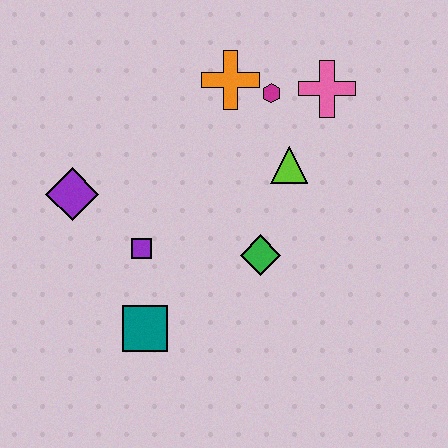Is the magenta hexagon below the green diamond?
No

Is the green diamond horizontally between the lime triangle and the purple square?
Yes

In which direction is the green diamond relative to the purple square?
The green diamond is to the right of the purple square.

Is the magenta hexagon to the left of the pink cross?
Yes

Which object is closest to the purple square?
The teal square is closest to the purple square.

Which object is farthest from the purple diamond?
The pink cross is farthest from the purple diamond.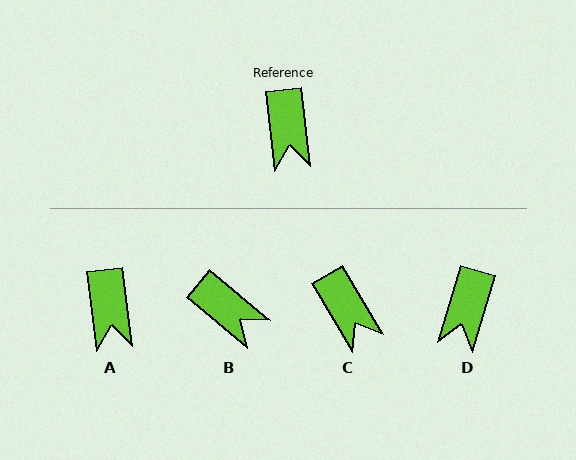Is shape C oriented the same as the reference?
No, it is off by about 24 degrees.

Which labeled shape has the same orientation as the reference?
A.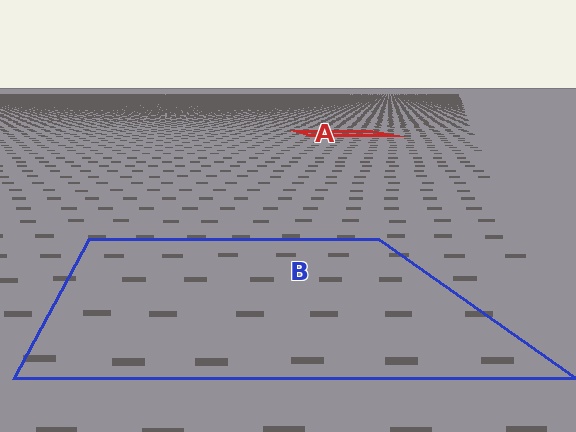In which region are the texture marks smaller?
The texture marks are smaller in region A, because it is farther away.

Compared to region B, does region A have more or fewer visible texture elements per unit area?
Region A has more texture elements per unit area — they are packed more densely because it is farther away.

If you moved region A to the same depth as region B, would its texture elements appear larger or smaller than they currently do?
They would appear larger. At a closer depth, the same texture elements are projected at a bigger on-screen size.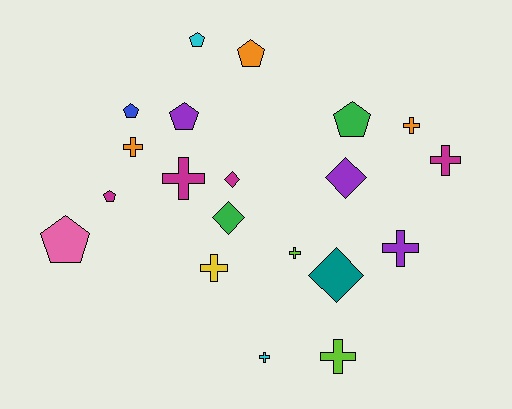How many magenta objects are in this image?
There are 4 magenta objects.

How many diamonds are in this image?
There are 4 diamonds.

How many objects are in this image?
There are 20 objects.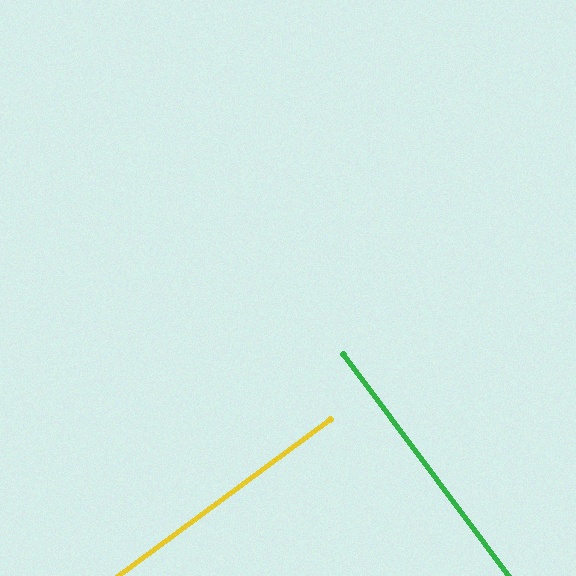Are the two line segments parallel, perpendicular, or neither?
Perpendicular — they meet at approximately 90°.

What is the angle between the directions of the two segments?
Approximately 90 degrees.